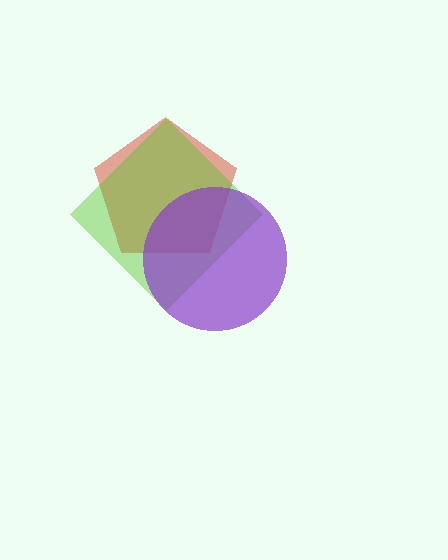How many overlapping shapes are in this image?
There are 3 overlapping shapes in the image.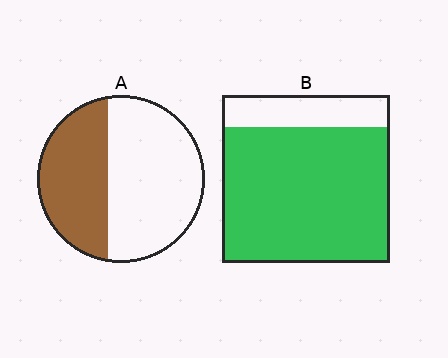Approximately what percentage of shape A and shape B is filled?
A is approximately 40% and B is approximately 80%.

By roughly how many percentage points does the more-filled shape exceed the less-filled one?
By roughly 40 percentage points (B over A).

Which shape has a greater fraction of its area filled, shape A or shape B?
Shape B.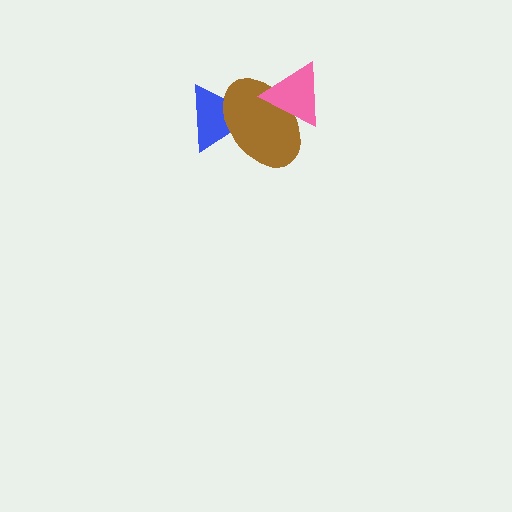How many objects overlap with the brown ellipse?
2 objects overlap with the brown ellipse.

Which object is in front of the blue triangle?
The brown ellipse is in front of the blue triangle.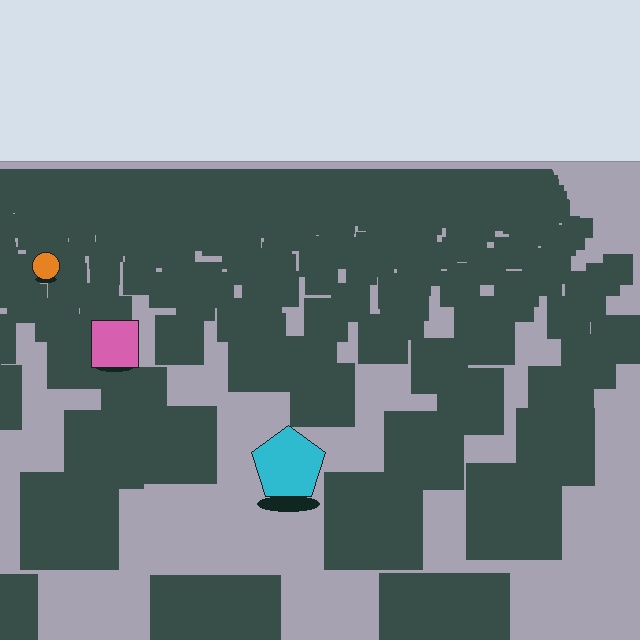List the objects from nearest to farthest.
From nearest to farthest: the cyan pentagon, the pink square, the orange circle.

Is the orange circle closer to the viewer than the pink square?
No. The pink square is closer — you can tell from the texture gradient: the ground texture is coarser near it.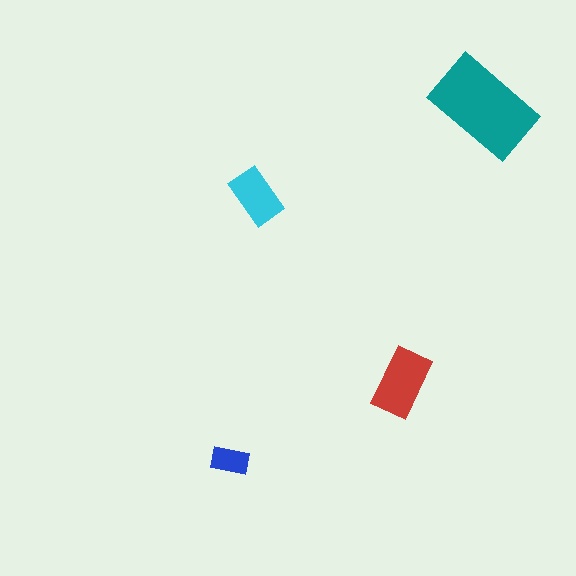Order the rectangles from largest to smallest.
the teal one, the red one, the cyan one, the blue one.